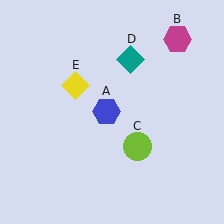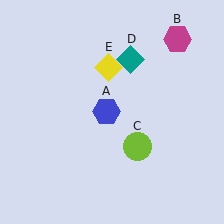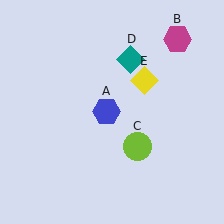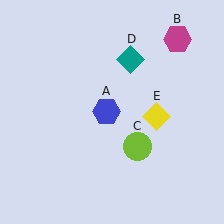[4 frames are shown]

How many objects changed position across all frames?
1 object changed position: yellow diamond (object E).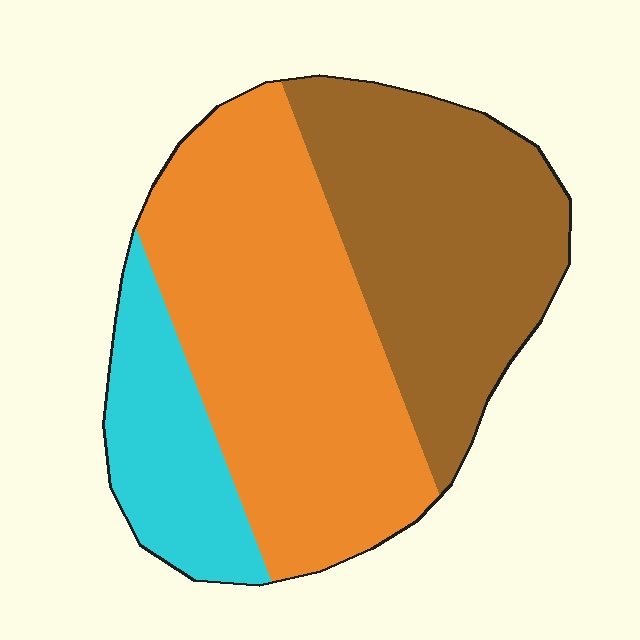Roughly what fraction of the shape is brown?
Brown covers around 35% of the shape.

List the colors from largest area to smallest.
From largest to smallest: orange, brown, cyan.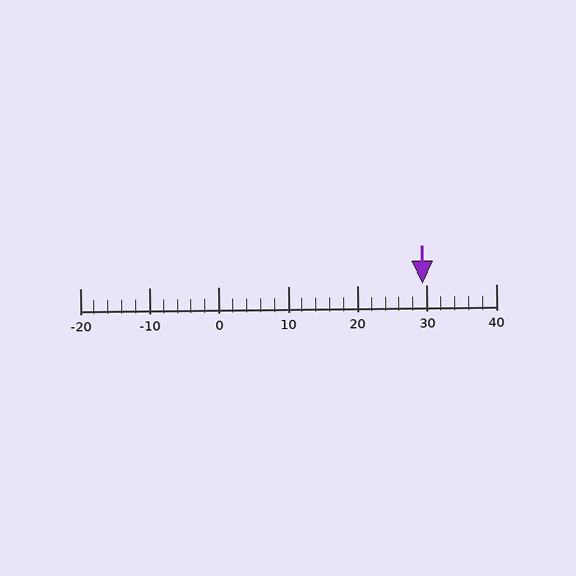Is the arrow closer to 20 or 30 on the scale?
The arrow is closer to 30.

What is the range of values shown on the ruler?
The ruler shows values from -20 to 40.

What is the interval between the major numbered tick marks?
The major tick marks are spaced 10 units apart.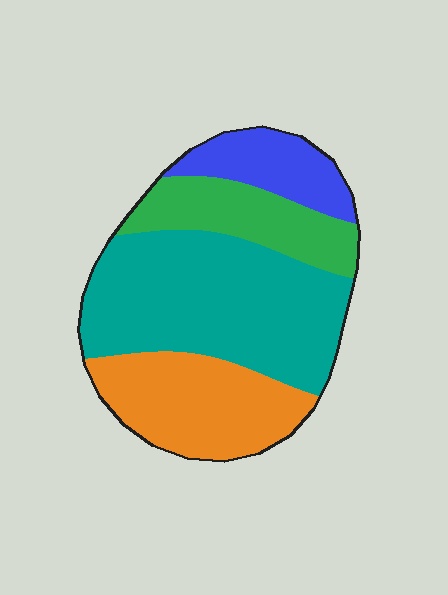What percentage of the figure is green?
Green takes up about one sixth (1/6) of the figure.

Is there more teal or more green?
Teal.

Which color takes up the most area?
Teal, at roughly 45%.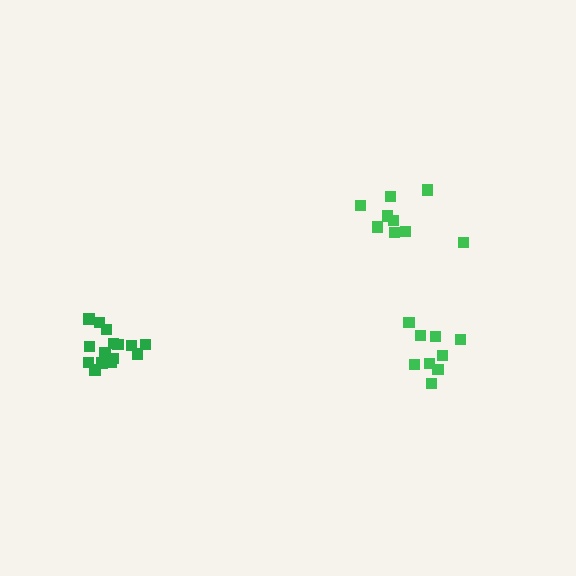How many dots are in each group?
Group 1: 15 dots, Group 2: 9 dots, Group 3: 9 dots (33 total).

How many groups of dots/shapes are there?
There are 3 groups.